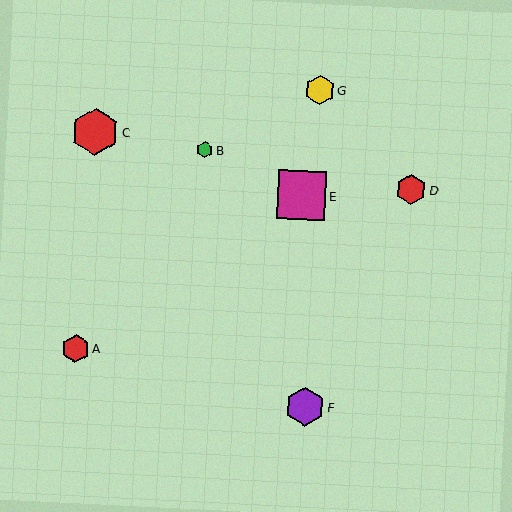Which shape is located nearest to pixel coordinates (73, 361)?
The red hexagon (labeled A) at (76, 348) is nearest to that location.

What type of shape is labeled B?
Shape B is a green hexagon.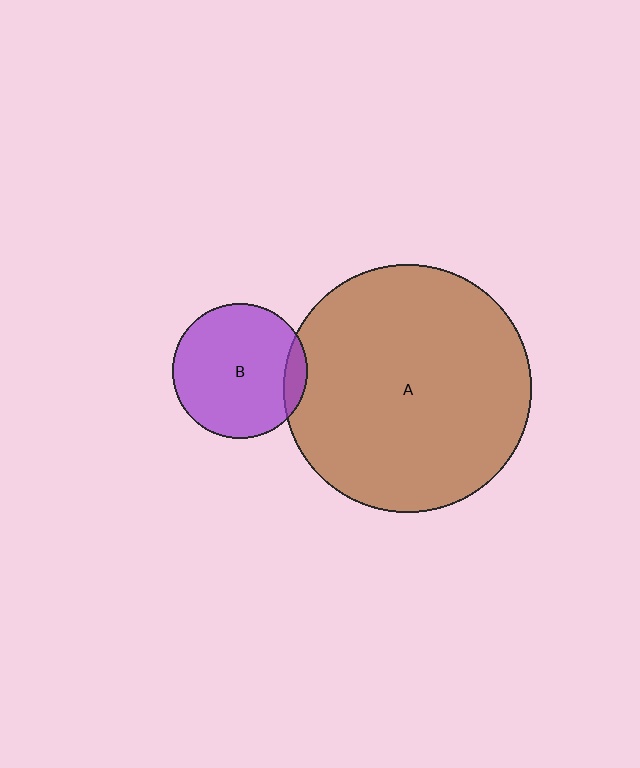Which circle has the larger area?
Circle A (brown).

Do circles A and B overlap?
Yes.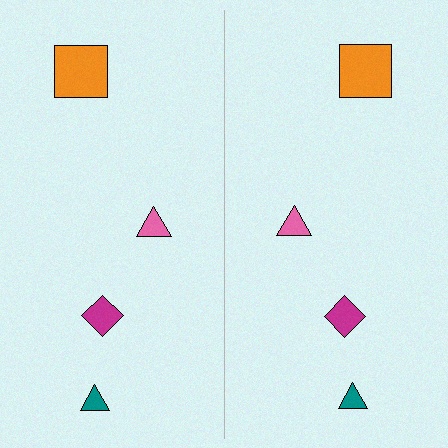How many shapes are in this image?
There are 8 shapes in this image.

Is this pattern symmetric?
Yes, this pattern has bilateral (reflection) symmetry.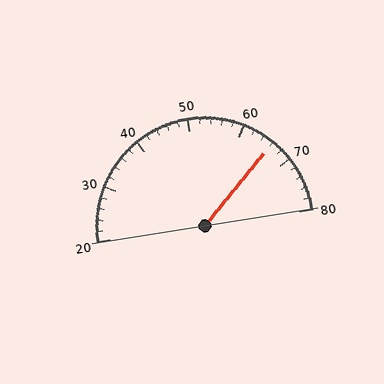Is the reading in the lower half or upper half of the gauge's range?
The reading is in the upper half of the range (20 to 80).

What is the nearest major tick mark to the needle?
The nearest major tick mark is 70.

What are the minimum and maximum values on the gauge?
The gauge ranges from 20 to 80.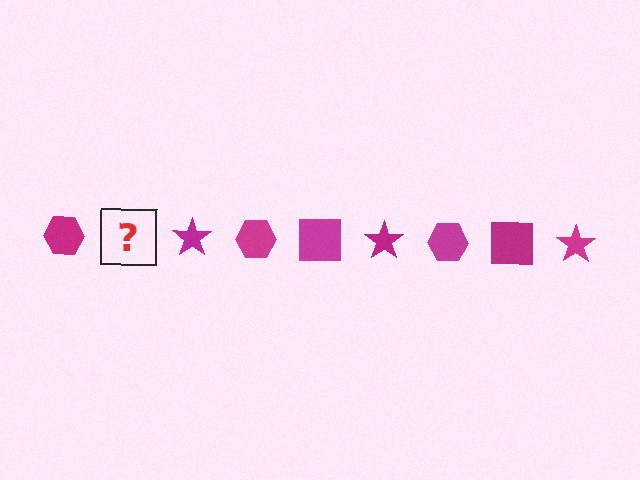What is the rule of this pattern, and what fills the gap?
The rule is that the pattern cycles through hexagon, square, star shapes in magenta. The gap should be filled with a magenta square.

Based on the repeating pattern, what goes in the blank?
The blank should be a magenta square.